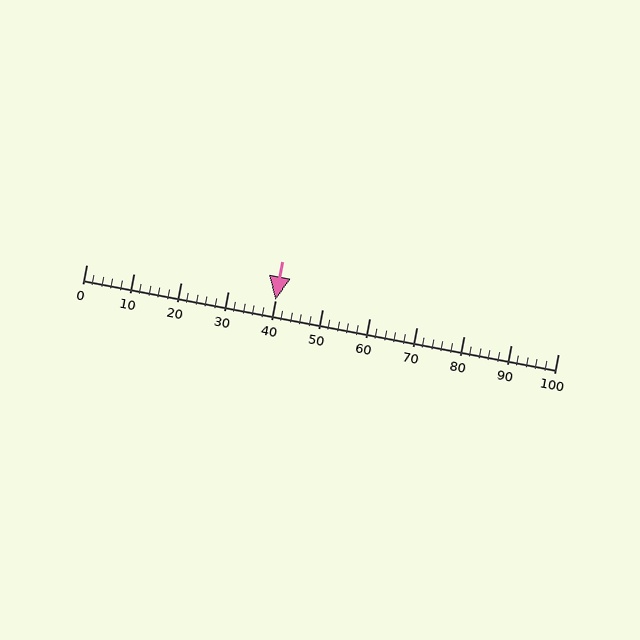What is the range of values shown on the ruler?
The ruler shows values from 0 to 100.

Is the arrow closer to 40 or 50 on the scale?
The arrow is closer to 40.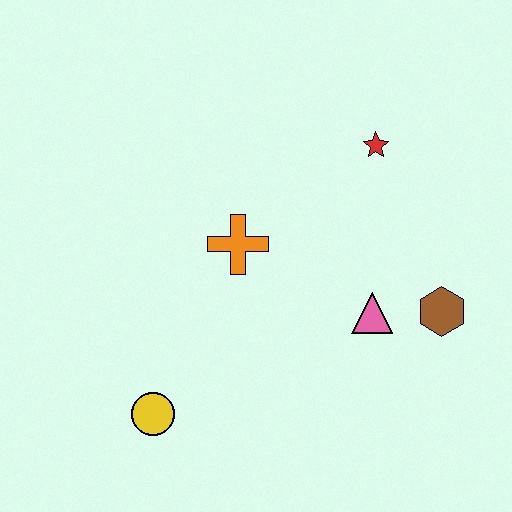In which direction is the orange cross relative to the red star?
The orange cross is to the left of the red star.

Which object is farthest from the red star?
The yellow circle is farthest from the red star.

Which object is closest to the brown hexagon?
The pink triangle is closest to the brown hexagon.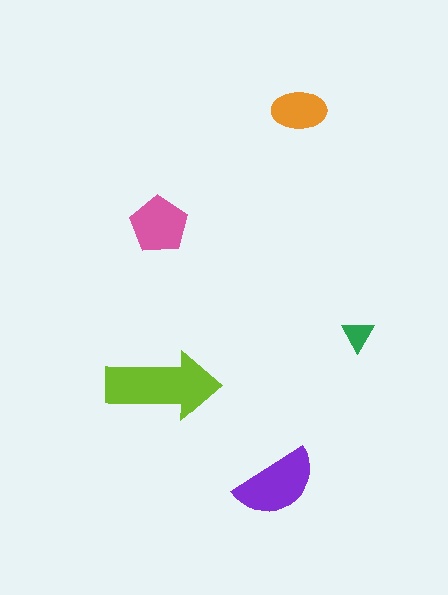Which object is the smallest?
The green triangle.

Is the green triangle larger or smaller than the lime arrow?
Smaller.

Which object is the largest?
The lime arrow.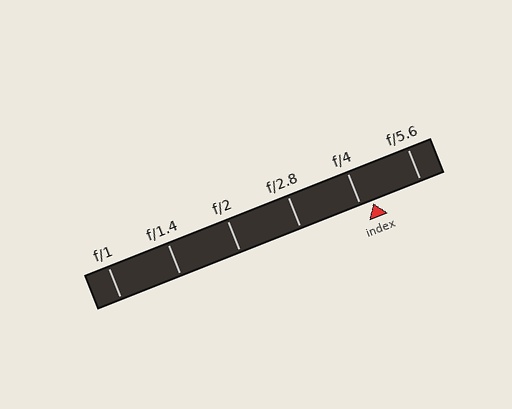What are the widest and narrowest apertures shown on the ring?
The widest aperture shown is f/1 and the narrowest is f/5.6.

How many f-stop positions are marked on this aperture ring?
There are 6 f-stop positions marked.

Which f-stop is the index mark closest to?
The index mark is closest to f/4.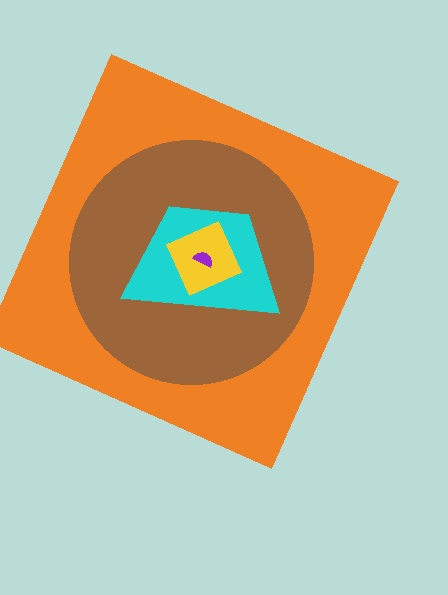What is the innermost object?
The purple semicircle.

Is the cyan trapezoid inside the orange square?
Yes.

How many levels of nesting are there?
5.